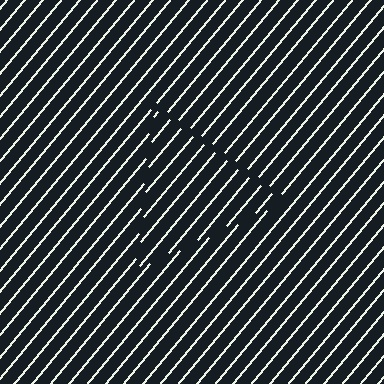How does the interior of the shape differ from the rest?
The interior of the shape contains the same grating, shifted by half a period — the contour is defined by the phase discontinuity where line-ends from the inner and outer gratings abut.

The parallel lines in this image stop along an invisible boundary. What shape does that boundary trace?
An illusory triangle. The interior of the shape contains the same grating, shifted by half a period — the contour is defined by the phase discontinuity where line-ends from the inner and outer gratings abut.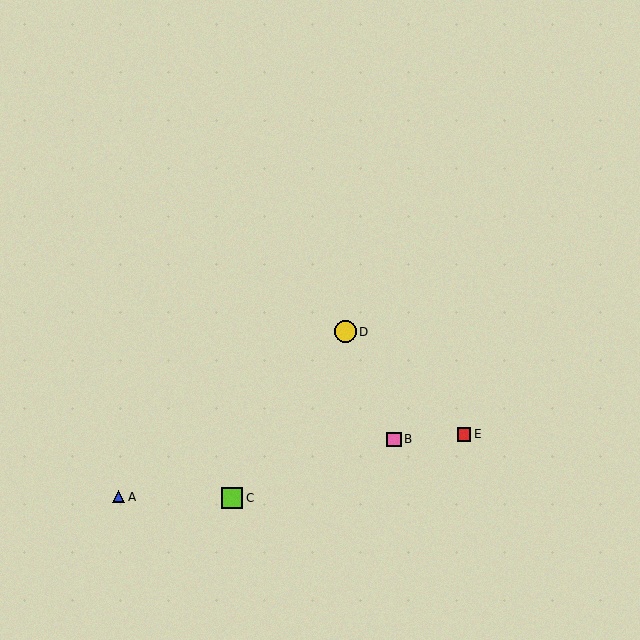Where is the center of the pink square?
The center of the pink square is at (394, 439).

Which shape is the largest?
The yellow circle (labeled D) is the largest.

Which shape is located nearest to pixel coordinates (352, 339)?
The yellow circle (labeled D) at (345, 332) is nearest to that location.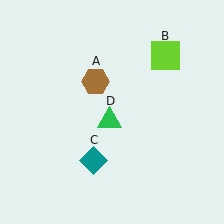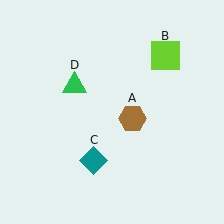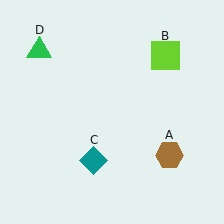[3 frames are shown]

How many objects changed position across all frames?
2 objects changed position: brown hexagon (object A), green triangle (object D).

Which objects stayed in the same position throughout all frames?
Lime square (object B) and teal diamond (object C) remained stationary.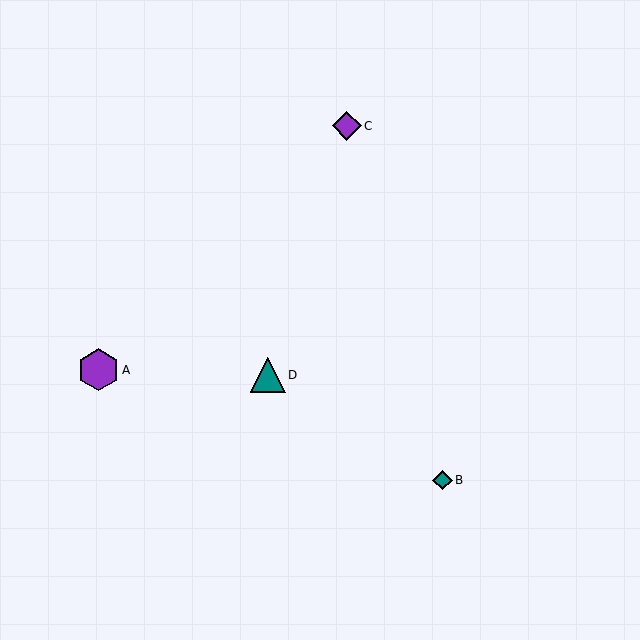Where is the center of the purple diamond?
The center of the purple diamond is at (347, 126).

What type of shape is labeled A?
Shape A is a purple hexagon.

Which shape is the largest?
The purple hexagon (labeled A) is the largest.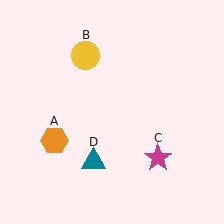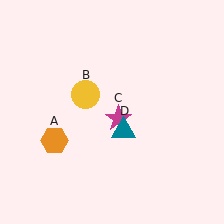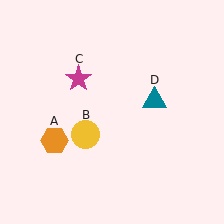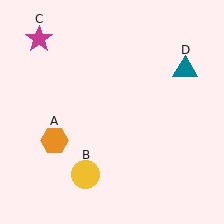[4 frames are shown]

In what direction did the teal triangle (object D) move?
The teal triangle (object D) moved up and to the right.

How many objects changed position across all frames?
3 objects changed position: yellow circle (object B), magenta star (object C), teal triangle (object D).